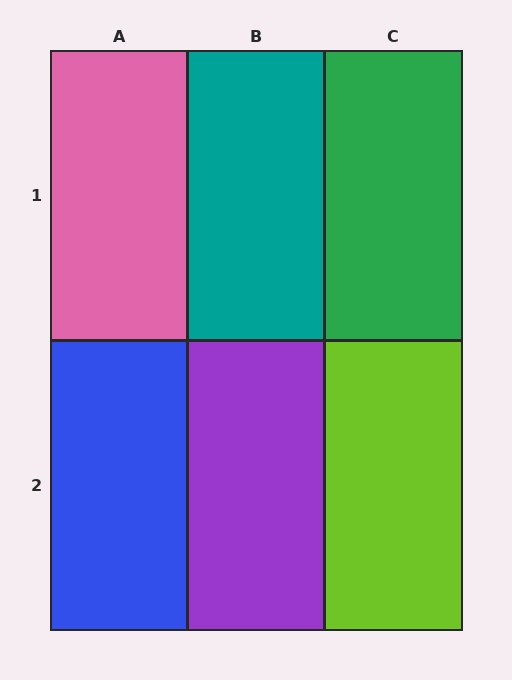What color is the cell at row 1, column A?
Pink.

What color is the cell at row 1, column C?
Green.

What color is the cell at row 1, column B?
Teal.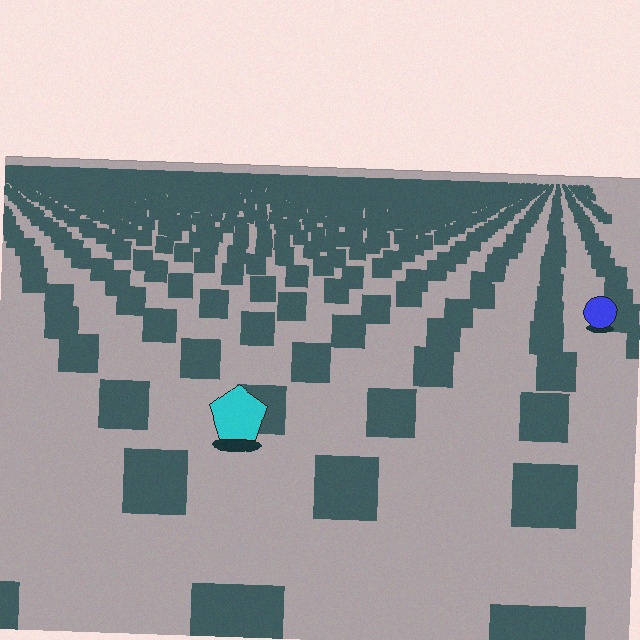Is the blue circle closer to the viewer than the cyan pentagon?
No. The cyan pentagon is closer — you can tell from the texture gradient: the ground texture is coarser near it.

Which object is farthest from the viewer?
The blue circle is farthest from the viewer. It appears smaller and the ground texture around it is denser.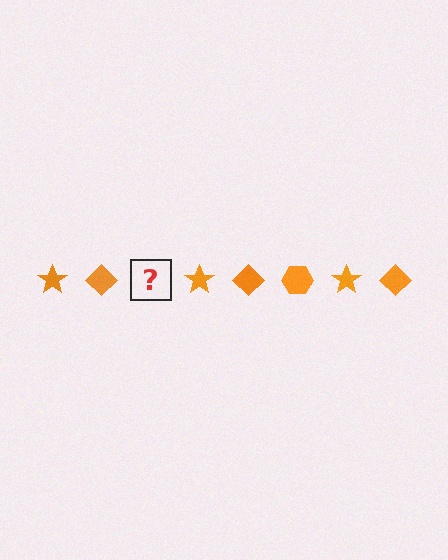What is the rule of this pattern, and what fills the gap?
The rule is that the pattern cycles through star, diamond, hexagon shapes in orange. The gap should be filled with an orange hexagon.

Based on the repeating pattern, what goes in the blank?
The blank should be an orange hexagon.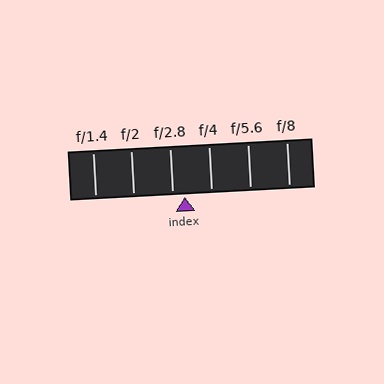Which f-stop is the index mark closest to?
The index mark is closest to f/2.8.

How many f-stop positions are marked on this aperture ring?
There are 6 f-stop positions marked.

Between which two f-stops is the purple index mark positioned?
The index mark is between f/2.8 and f/4.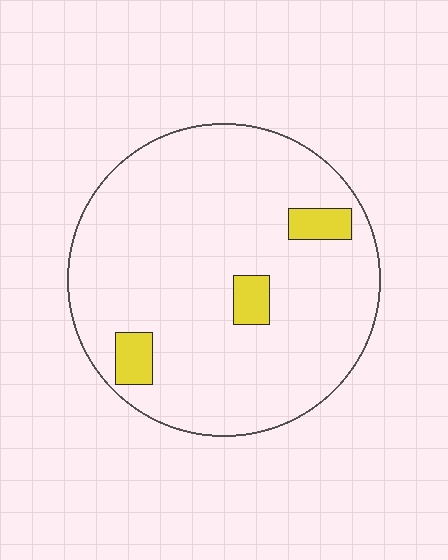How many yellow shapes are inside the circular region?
3.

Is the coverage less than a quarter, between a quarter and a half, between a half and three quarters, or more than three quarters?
Less than a quarter.